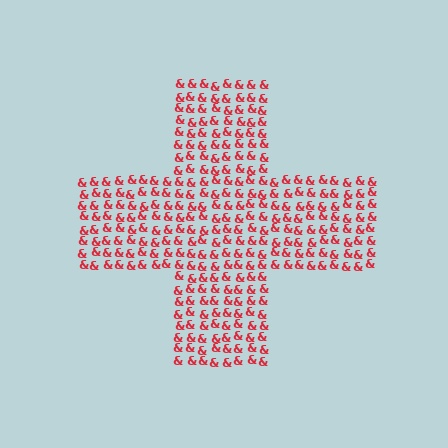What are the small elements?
The small elements are ampersands.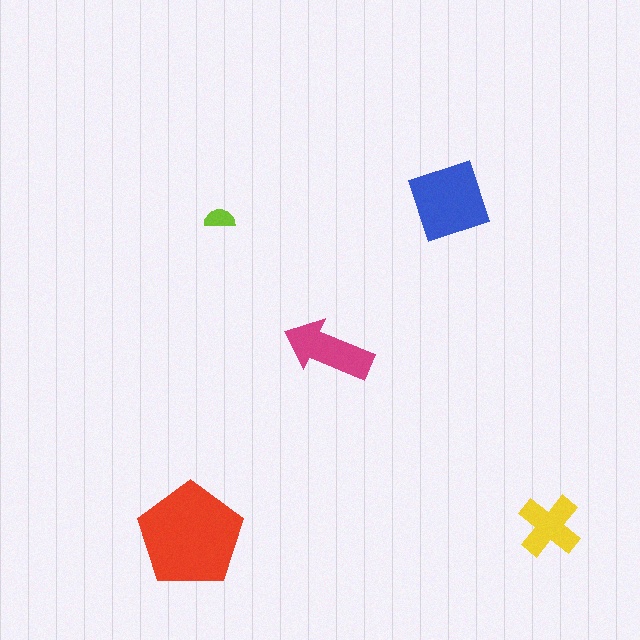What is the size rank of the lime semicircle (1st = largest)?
5th.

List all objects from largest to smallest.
The red pentagon, the blue diamond, the magenta arrow, the yellow cross, the lime semicircle.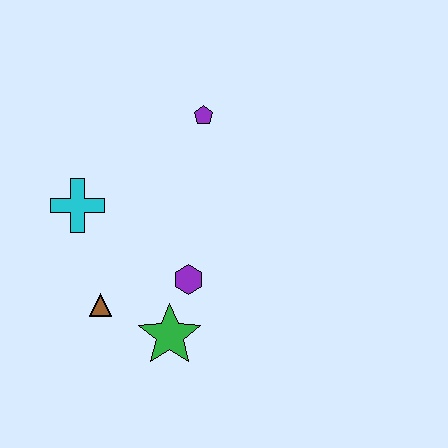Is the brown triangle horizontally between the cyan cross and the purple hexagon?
Yes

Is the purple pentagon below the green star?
No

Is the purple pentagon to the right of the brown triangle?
Yes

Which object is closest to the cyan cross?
The brown triangle is closest to the cyan cross.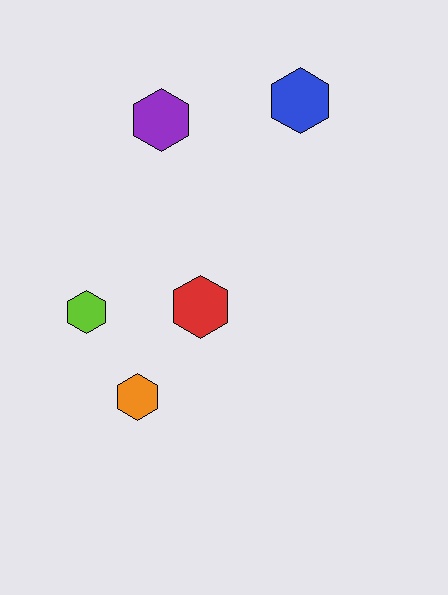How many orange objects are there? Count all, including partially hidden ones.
There is 1 orange object.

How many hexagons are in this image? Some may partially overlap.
There are 5 hexagons.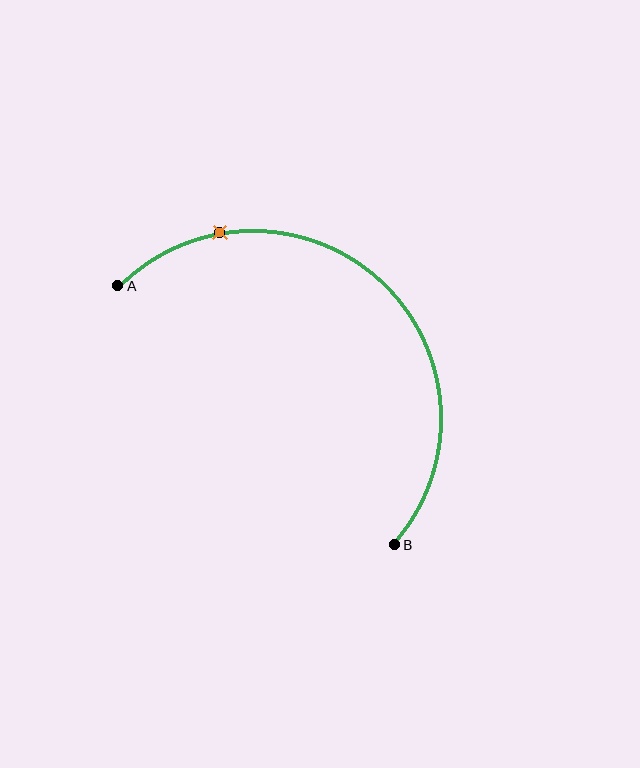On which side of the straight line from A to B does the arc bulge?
The arc bulges above and to the right of the straight line connecting A and B.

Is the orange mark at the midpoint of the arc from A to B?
No. The orange mark lies on the arc but is closer to endpoint A. The arc midpoint would be at the point on the curve equidistant along the arc from both A and B.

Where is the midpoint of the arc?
The arc midpoint is the point on the curve farthest from the straight line joining A and B. It sits above and to the right of that line.